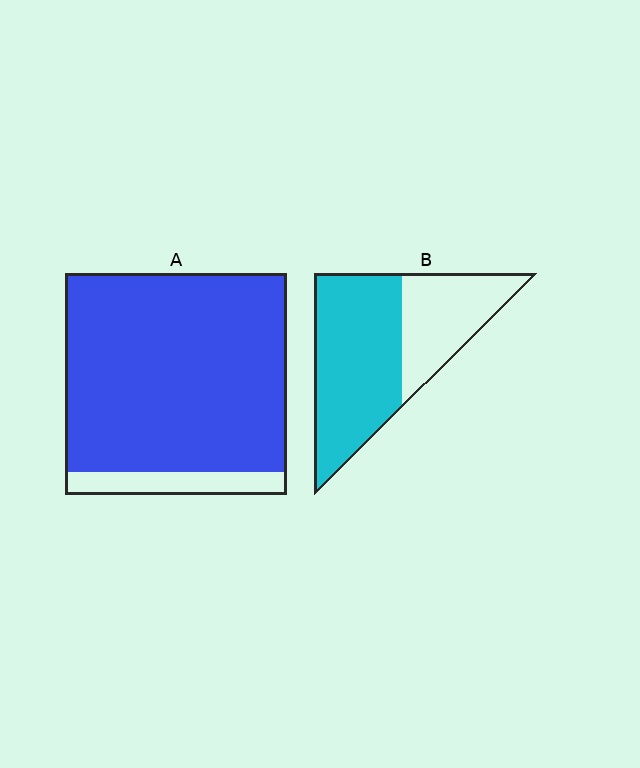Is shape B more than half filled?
Yes.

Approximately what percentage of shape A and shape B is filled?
A is approximately 90% and B is approximately 65%.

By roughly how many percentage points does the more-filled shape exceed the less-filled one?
By roughly 25 percentage points (A over B).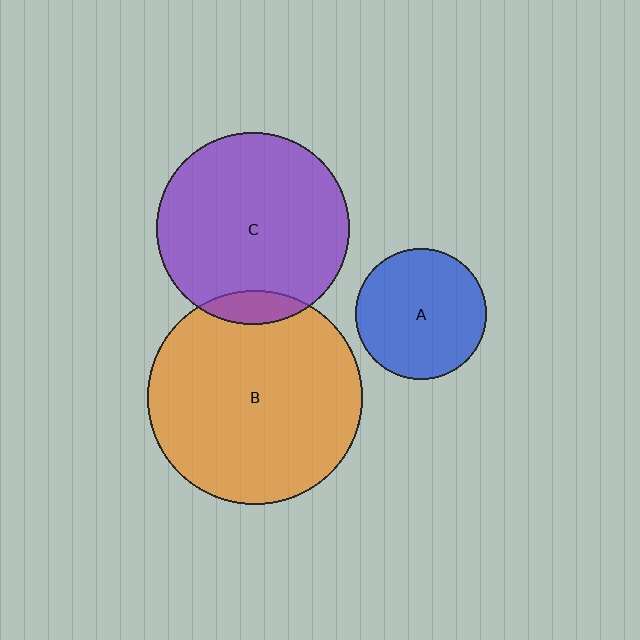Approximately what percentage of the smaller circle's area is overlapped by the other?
Approximately 10%.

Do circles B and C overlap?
Yes.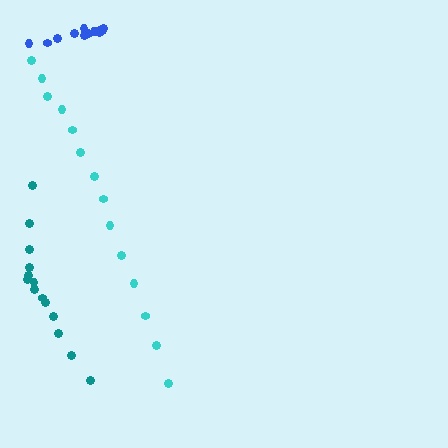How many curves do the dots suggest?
There are 3 distinct paths.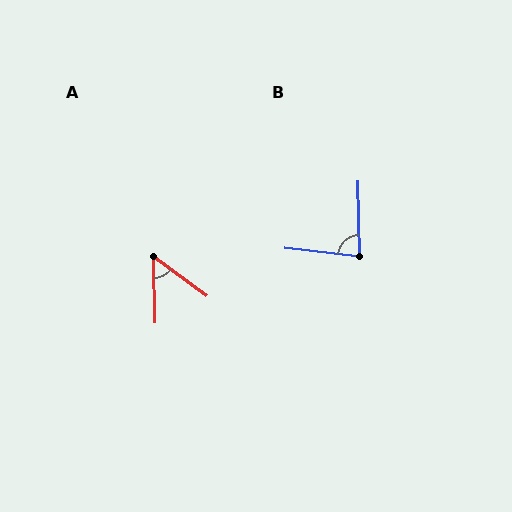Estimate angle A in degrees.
Approximately 52 degrees.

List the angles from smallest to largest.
A (52°), B (82°).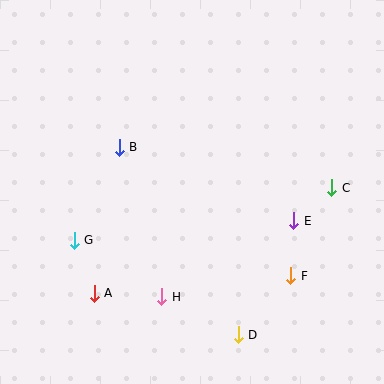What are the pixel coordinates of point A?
Point A is at (94, 293).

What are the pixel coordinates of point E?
Point E is at (294, 221).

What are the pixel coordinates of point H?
Point H is at (162, 297).